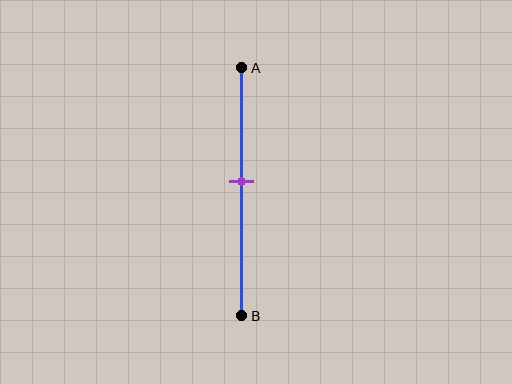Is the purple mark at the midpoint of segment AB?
No, the mark is at about 45% from A, not at the 50% midpoint.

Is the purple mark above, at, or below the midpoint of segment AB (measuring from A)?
The purple mark is above the midpoint of segment AB.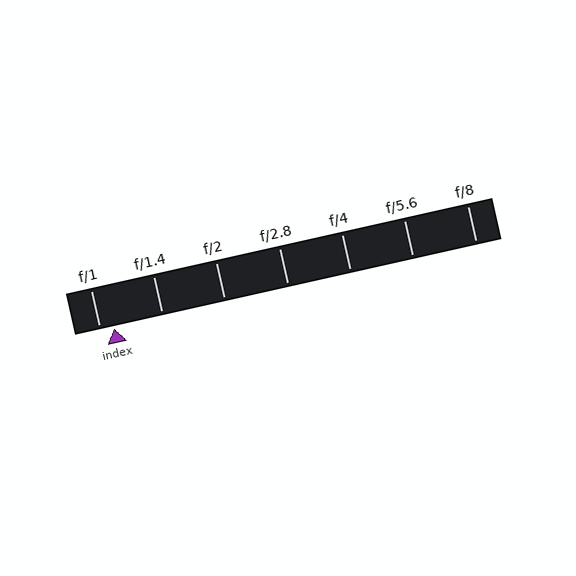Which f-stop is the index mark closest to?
The index mark is closest to f/1.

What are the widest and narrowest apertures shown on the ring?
The widest aperture shown is f/1 and the narrowest is f/8.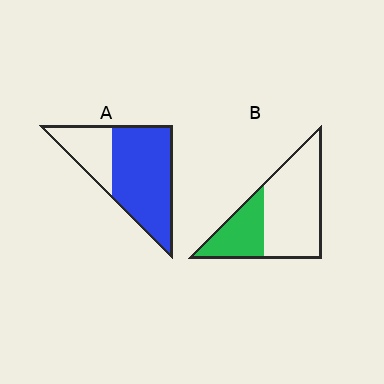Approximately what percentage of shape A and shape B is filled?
A is approximately 70% and B is approximately 30%.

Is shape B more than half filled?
No.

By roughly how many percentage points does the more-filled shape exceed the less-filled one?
By roughly 40 percentage points (A over B).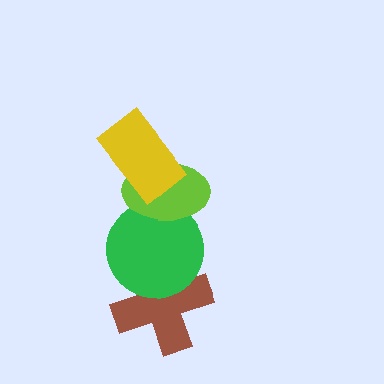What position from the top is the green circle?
The green circle is 3rd from the top.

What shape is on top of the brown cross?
The green circle is on top of the brown cross.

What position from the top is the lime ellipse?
The lime ellipse is 2nd from the top.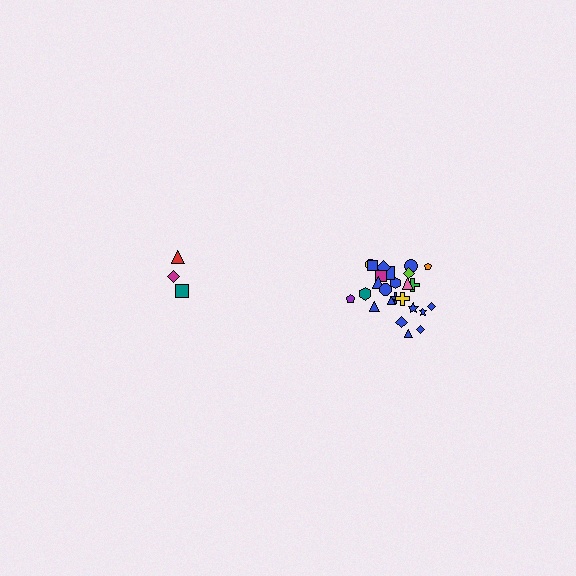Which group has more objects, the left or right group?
The right group.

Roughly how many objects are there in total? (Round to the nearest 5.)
Roughly 30 objects in total.